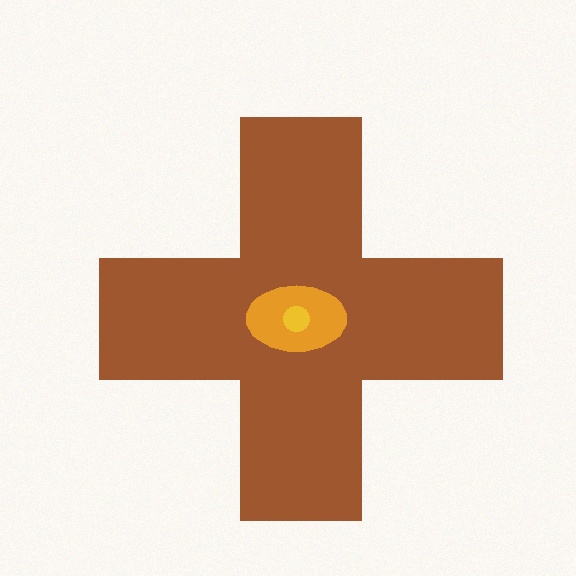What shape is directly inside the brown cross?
The orange ellipse.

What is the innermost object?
The yellow circle.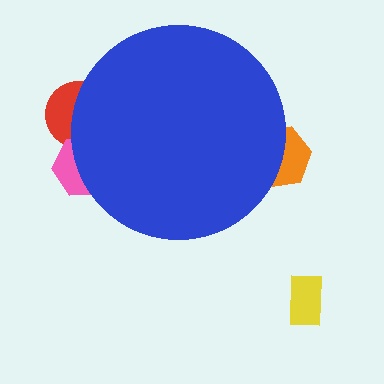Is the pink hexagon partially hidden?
Yes, the pink hexagon is partially hidden behind the blue circle.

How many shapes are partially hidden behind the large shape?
4 shapes are partially hidden.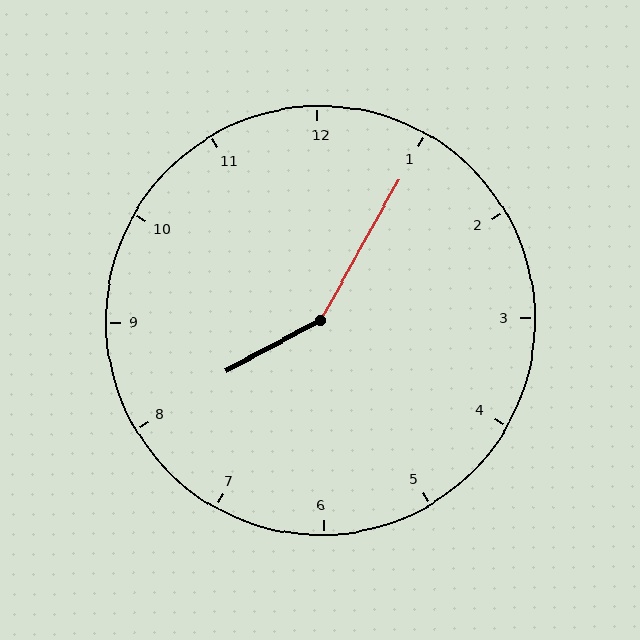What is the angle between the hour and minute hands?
Approximately 148 degrees.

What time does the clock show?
8:05.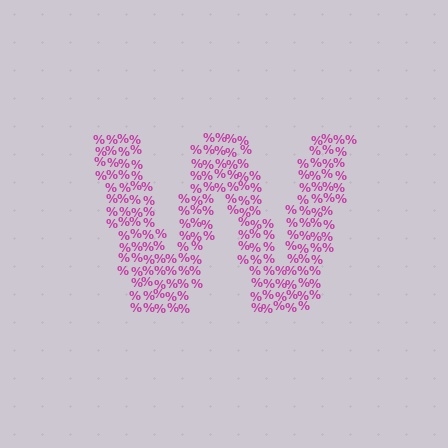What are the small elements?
The small elements are percent signs.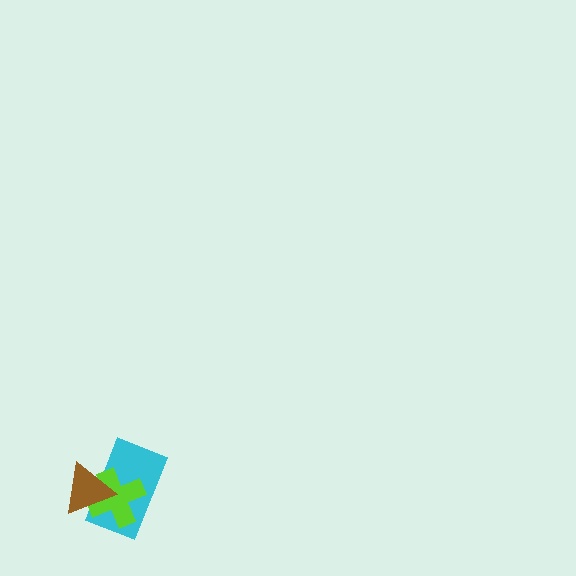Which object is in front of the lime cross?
The brown triangle is in front of the lime cross.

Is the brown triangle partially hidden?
No, no other shape covers it.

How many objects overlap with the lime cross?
2 objects overlap with the lime cross.